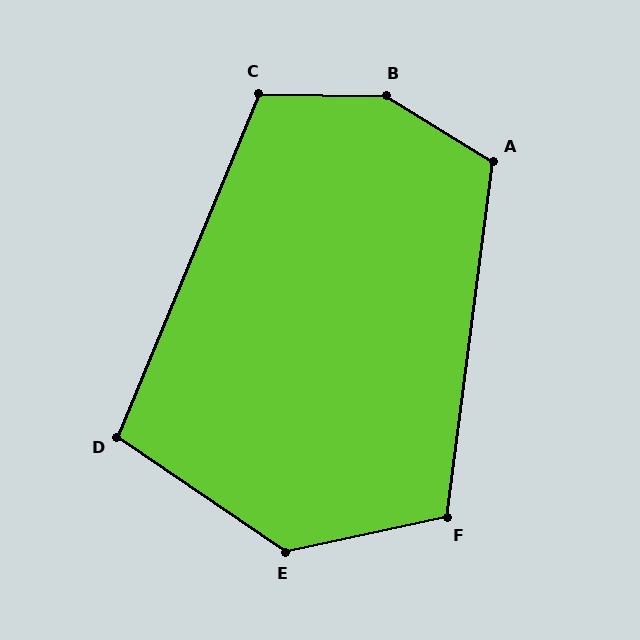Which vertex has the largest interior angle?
B, at approximately 149 degrees.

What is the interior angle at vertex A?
Approximately 115 degrees (obtuse).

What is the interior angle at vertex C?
Approximately 112 degrees (obtuse).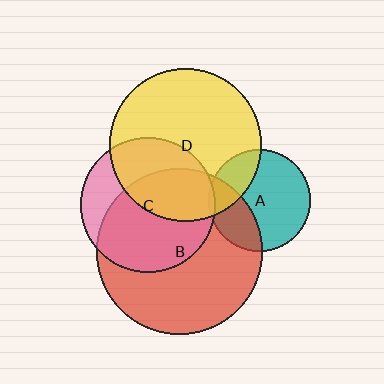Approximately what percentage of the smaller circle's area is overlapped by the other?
Approximately 45%.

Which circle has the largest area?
Circle B (red).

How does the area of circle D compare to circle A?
Approximately 2.2 times.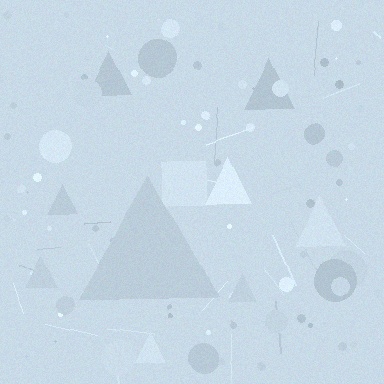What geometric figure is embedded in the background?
A triangle is embedded in the background.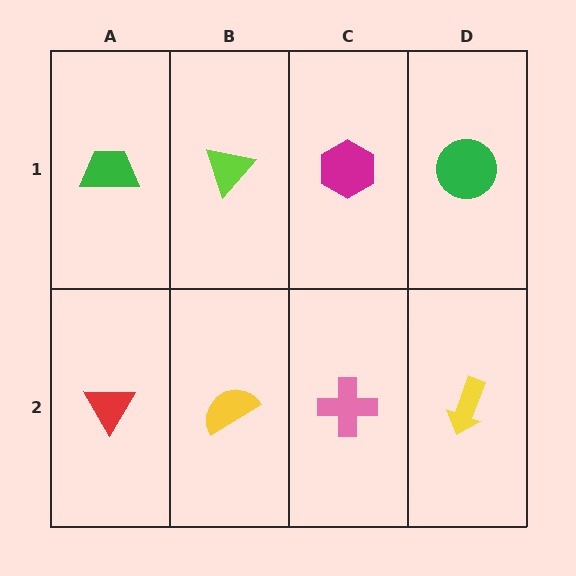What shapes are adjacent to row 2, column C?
A magenta hexagon (row 1, column C), a yellow semicircle (row 2, column B), a yellow arrow (row 2, column D).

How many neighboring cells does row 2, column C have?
3.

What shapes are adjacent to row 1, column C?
A pink cross (row 2, column C), a lime triangle (row 1, column B), a green circle (row 1, column D).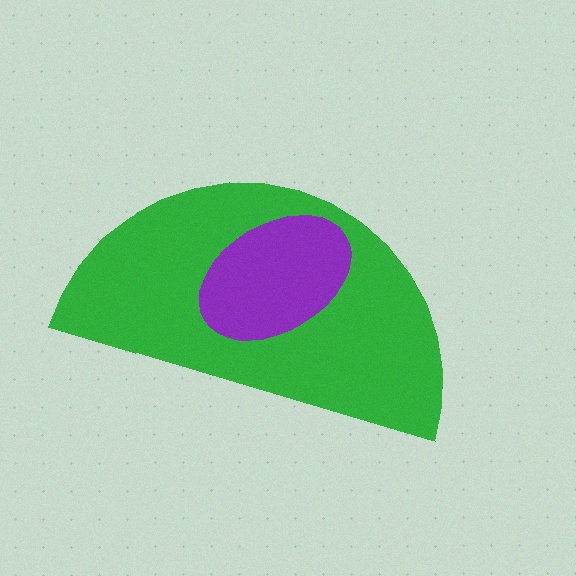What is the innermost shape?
The purple ellipse.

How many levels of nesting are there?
2.